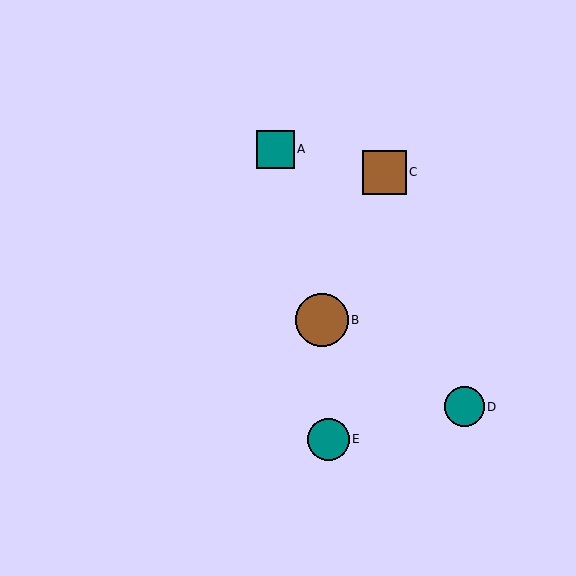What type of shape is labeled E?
Shape E is a teal circle.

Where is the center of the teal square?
The center of the teal square is at (275, 149).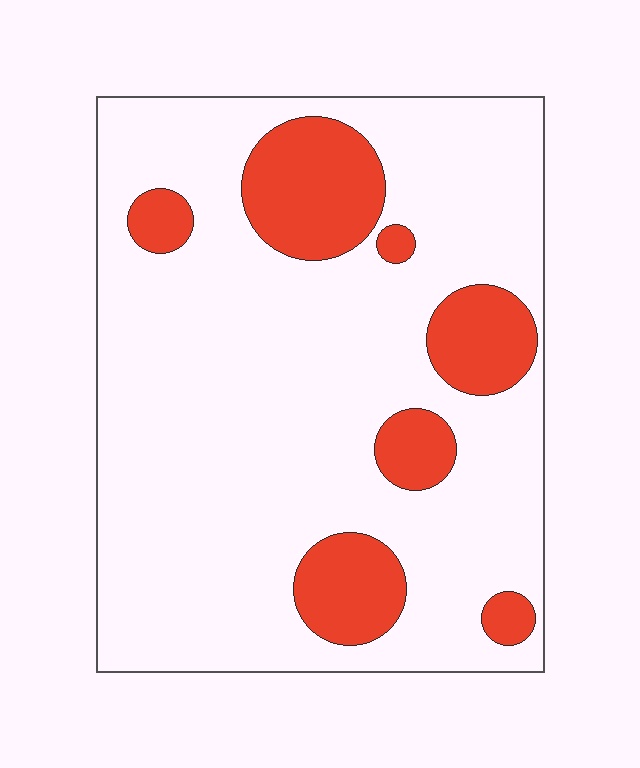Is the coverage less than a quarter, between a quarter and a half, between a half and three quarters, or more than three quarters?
Less than a quarter.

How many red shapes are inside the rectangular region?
7.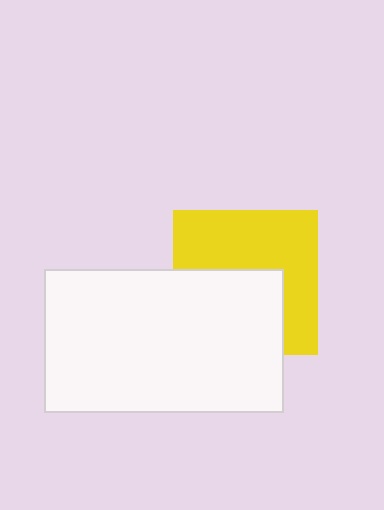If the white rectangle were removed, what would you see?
You would see the complete yellow square.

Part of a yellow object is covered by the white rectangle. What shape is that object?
It is a square.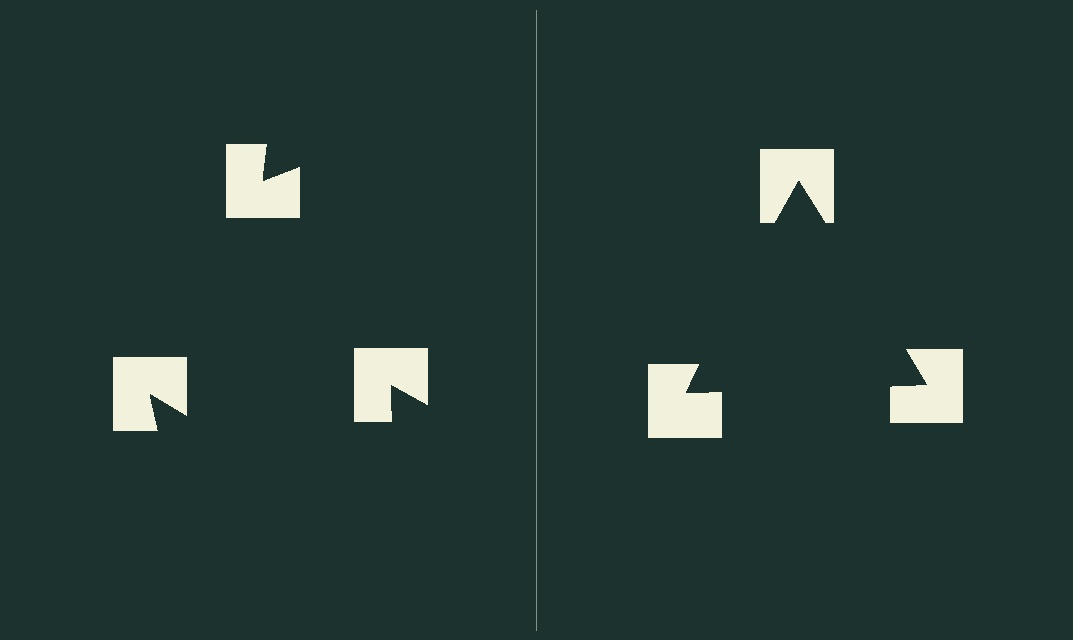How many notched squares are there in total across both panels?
6 — 3 on each side.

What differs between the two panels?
The notched squares are positioned identically on both sides; only the wedge orientations differ. On the right they align to a triangle; on the left they are misaligned.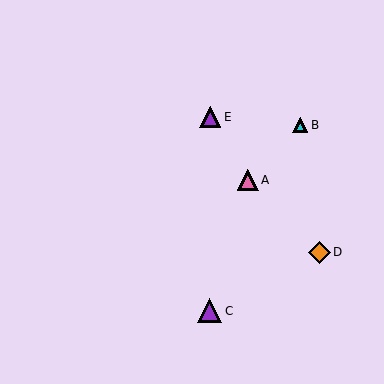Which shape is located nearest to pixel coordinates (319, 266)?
The orange diamond (labeled D) at (319, 252) is nearest to that location.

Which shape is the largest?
The purple triangle (labeled C) is the largest.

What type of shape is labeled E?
Shape E is a purple triangle.